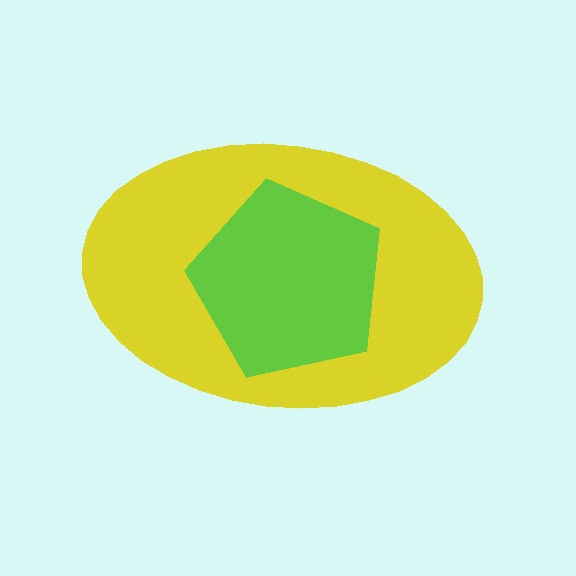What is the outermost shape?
The yellow ellipse.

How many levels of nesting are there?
2.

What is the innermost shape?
The lime pentagon.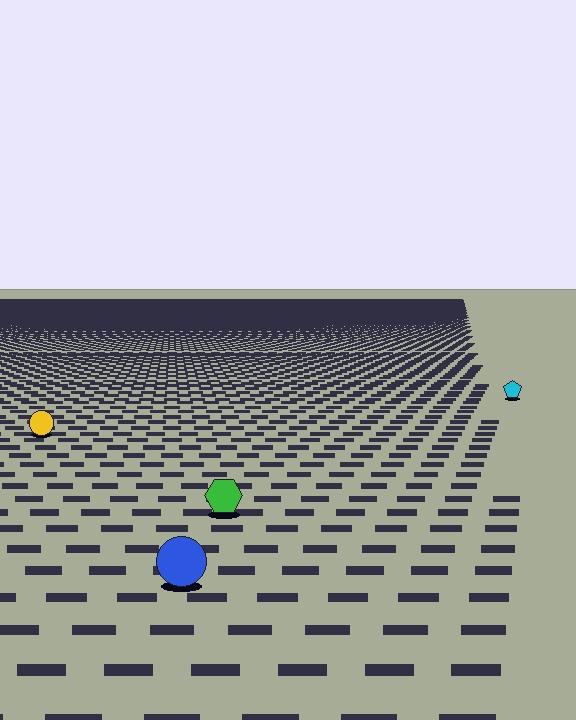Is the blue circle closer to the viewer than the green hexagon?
Yes. The blue circle is closer — you can tell from the texture gradient: the ground texture is coarser near it.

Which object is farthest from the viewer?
The cyan pentagon is farthest from the viewer. It appears smaller and the ground texture around it is denser.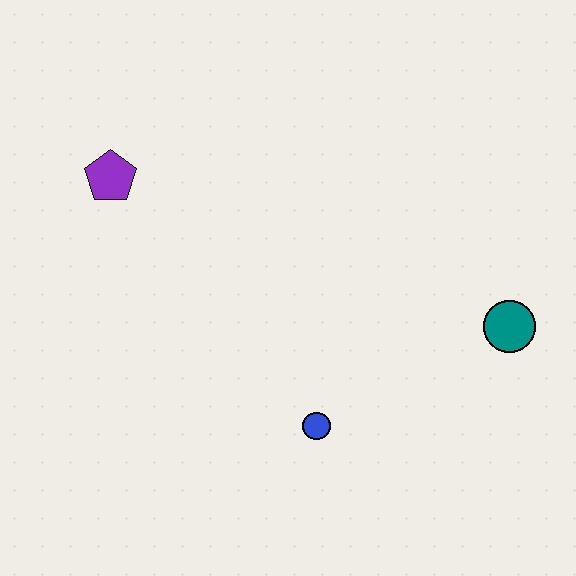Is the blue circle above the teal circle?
No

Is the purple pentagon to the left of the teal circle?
Yes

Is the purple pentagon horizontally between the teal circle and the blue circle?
No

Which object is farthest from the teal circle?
The purple pentagon is farthest from the teal circle.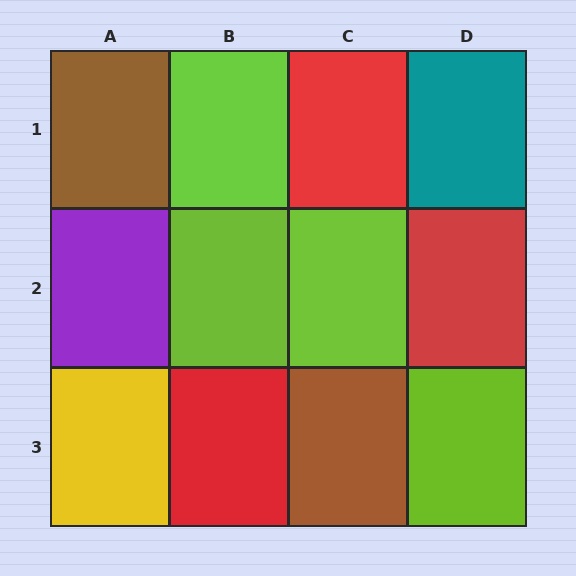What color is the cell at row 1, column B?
Lime.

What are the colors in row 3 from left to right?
Yellow, red, brown, lime.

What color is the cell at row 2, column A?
Purple.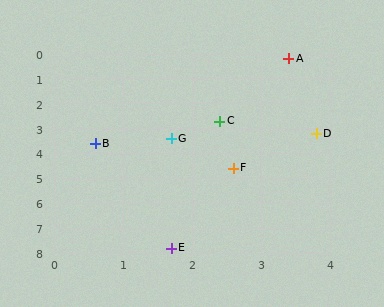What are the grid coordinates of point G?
Point G is at approximately (1.7, 3.4).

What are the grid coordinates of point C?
Point C is at approximately (2.4, 2.7).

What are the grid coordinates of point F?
Point F is at approximately (2.6, 4.6).